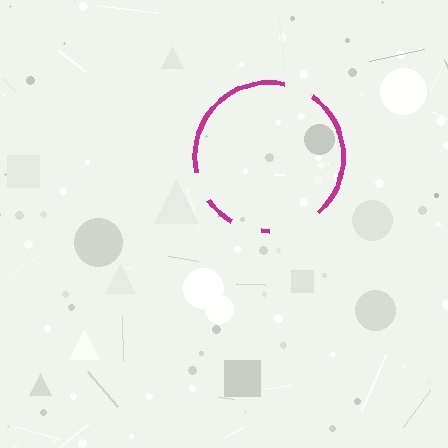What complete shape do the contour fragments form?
The contour fragments form a circle.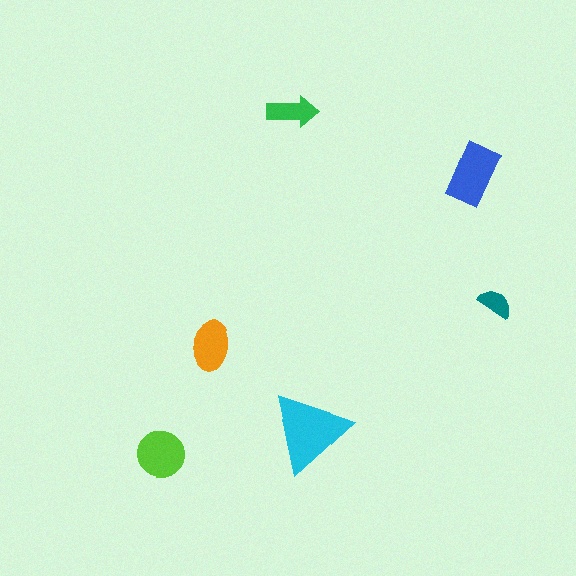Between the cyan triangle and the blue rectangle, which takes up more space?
The cyan triangle.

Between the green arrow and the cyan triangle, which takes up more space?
The cyan triangle.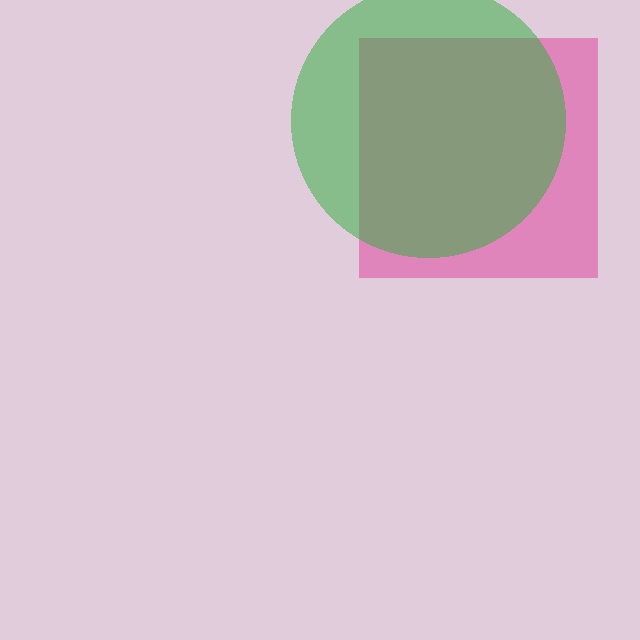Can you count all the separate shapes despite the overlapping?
Yes, there are 2 separate shapes.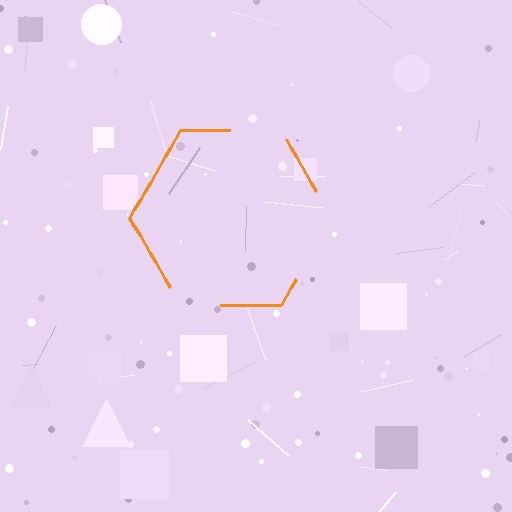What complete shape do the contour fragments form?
The contour fragments form a hexagon.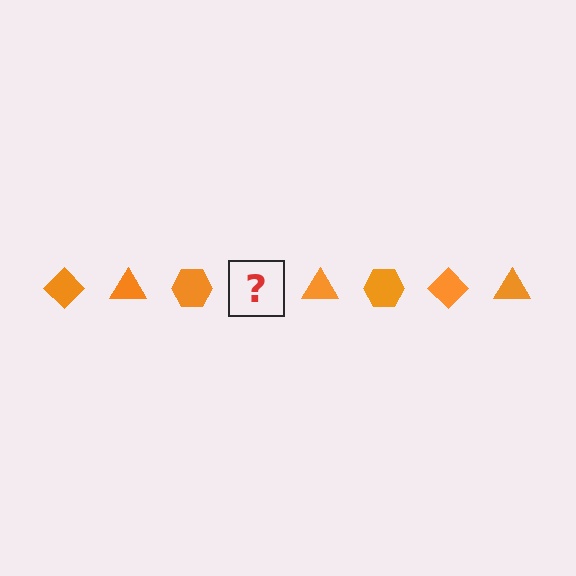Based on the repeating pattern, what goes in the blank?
The blank should be an orange diamond.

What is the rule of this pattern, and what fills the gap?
The rule is that the pattern cycles through diamond, triangle, hexagon shapes in orange. The gap should be filled with an orange diamond.